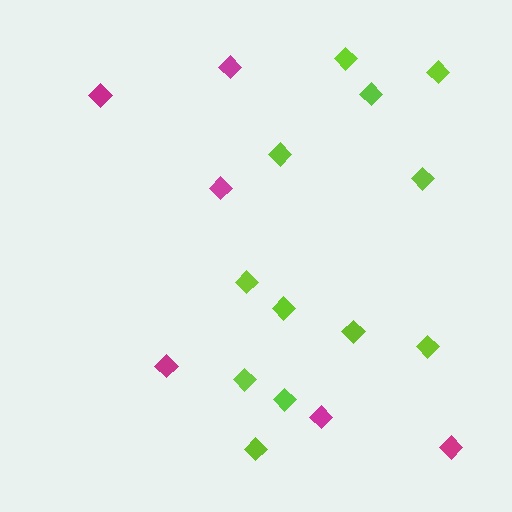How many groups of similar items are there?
There are 2 groups: one group of lime diamonds (12) and one group of magenta diamonds (6).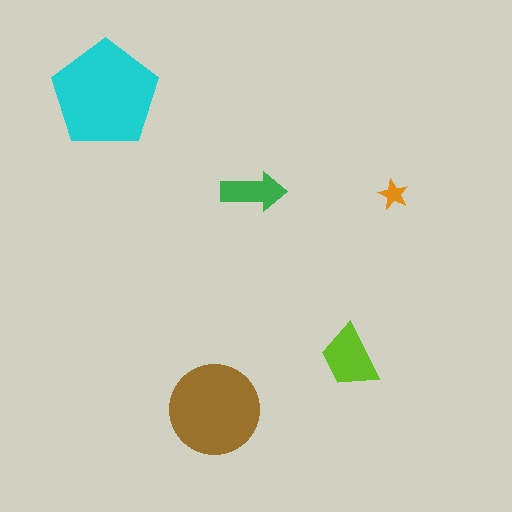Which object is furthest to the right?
The orange star is rightmost.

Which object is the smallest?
The orange star.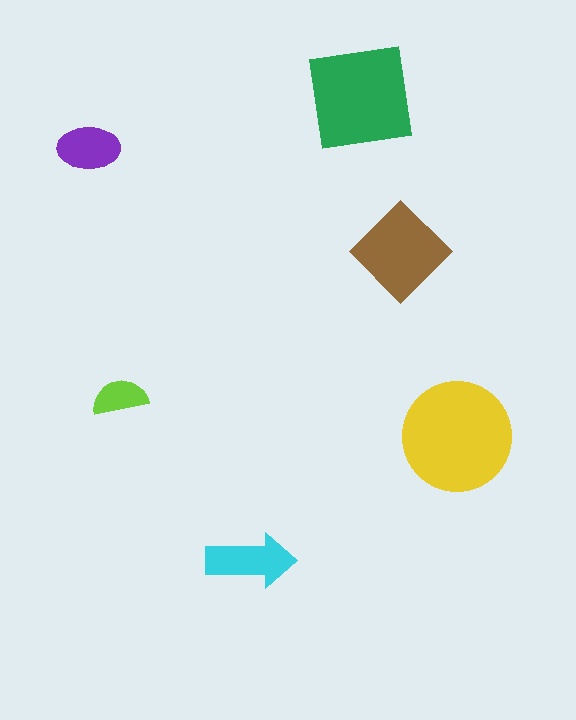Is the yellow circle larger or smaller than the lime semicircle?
Larger.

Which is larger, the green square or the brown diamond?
The green square.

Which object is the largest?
The yellow circle.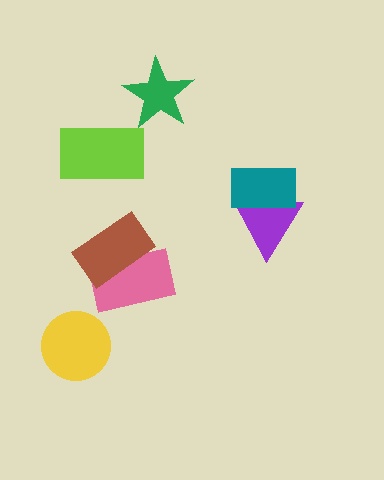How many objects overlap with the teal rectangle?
1 object overlaps with the teal rectangle.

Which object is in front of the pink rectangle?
The brown rectangle is in front of the pink rectangle.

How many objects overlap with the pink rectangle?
1 object overlaps with the pink rectangle.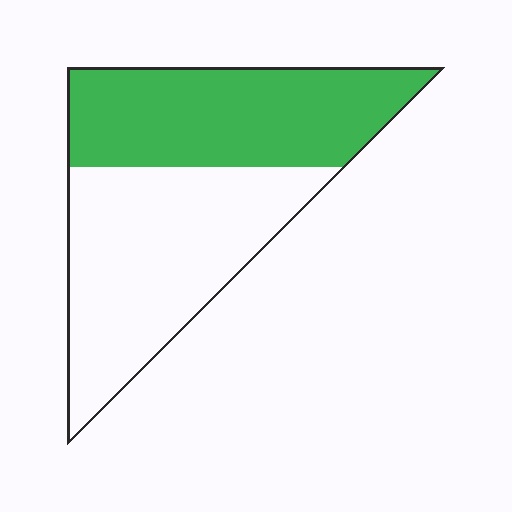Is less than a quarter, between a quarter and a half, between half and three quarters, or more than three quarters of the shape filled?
Between a quarter and a half.